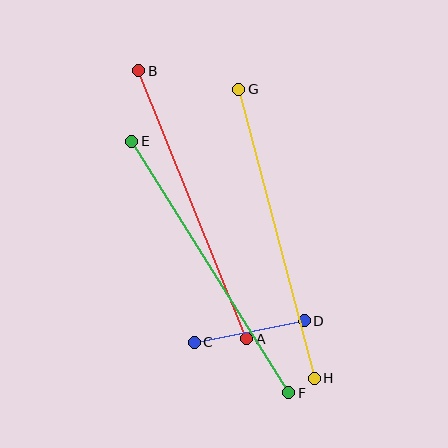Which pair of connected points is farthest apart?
Points G and H are farthest apart.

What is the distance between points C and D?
The distance is approximately 112 pixels.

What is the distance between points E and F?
The distance is approximately 296 pixels.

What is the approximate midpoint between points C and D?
The midpoint is at approximately (249, 332) pixels.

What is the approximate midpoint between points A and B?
The midpoint is at approximately (193, 205) pixels.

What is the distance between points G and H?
The distance is approximately 299 pixels.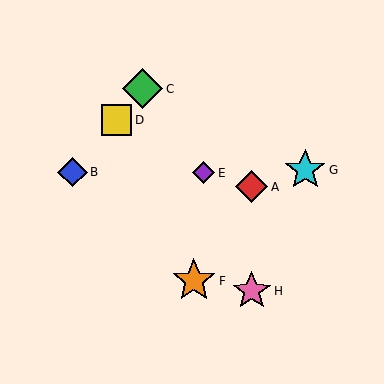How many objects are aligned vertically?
2 objects (A, H) are aligned vertically.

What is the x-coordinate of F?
Object F is at x≈194.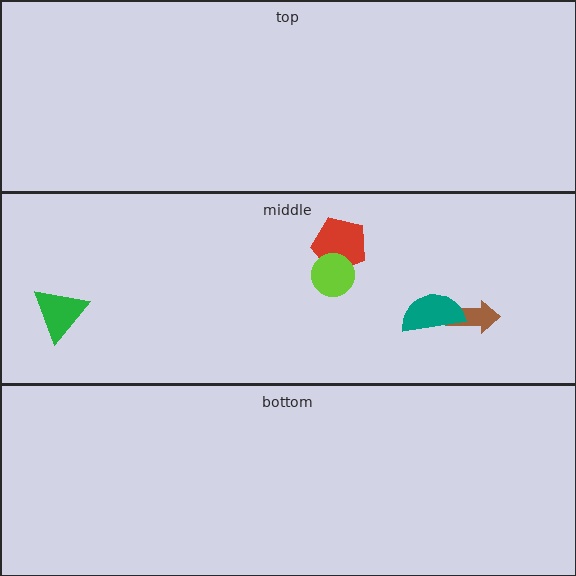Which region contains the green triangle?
The middle region.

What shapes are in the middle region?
The green triangle, the red pentagon, the lime circle, the brown arrow, the teal semicircle.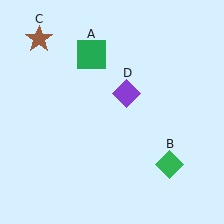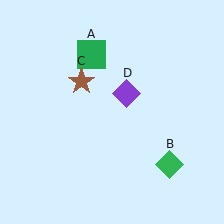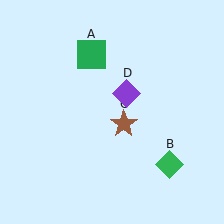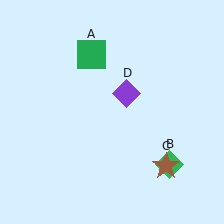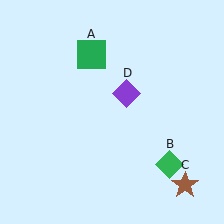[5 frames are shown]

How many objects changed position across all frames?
1 object changed position: brown star (object C).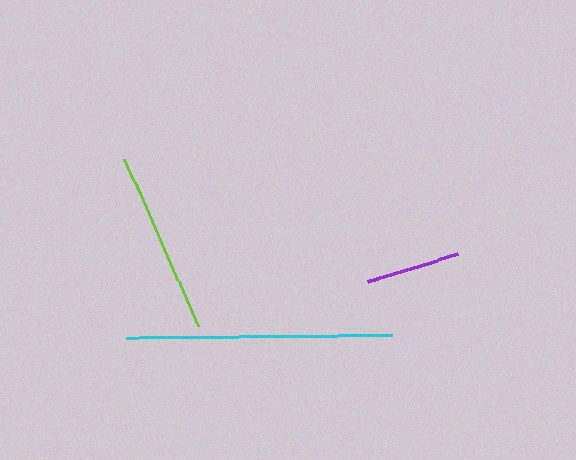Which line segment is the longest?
The cyan line is the longest at approximately 266 pixels.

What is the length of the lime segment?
The lime segment is approximately 183 pixels long.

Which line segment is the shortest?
The purple line is the shortest at approximately 95 pixels.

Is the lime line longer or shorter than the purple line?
The lime line is longer than the purple line.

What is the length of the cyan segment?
The cyan segment is approximately 266 pixels long.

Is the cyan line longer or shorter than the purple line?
The cyan line is longer than the purple line.